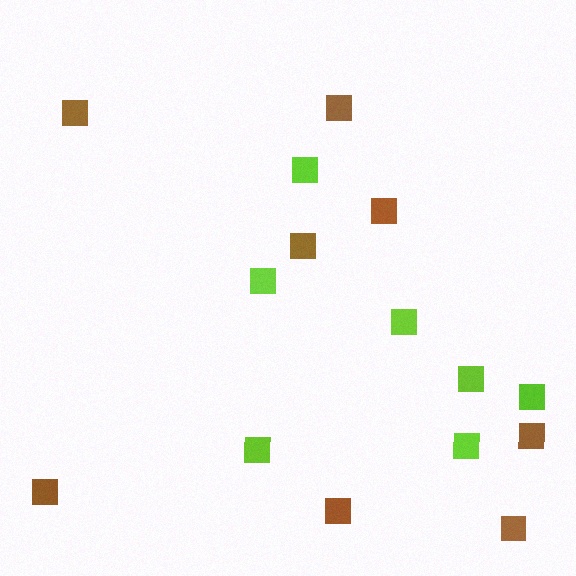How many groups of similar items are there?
There are 2 groups: one group of brown squares (8) and one group of lime squares (7).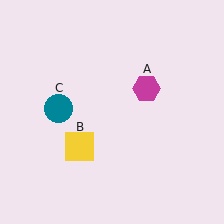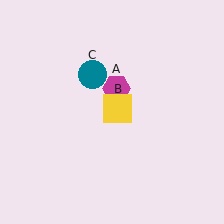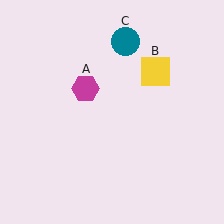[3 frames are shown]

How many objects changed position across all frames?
3 objects changed position: magenta hexagon (object A), yellow square (object B), teal circle (object C).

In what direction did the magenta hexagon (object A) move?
The magenta hexagon (object A) moved left.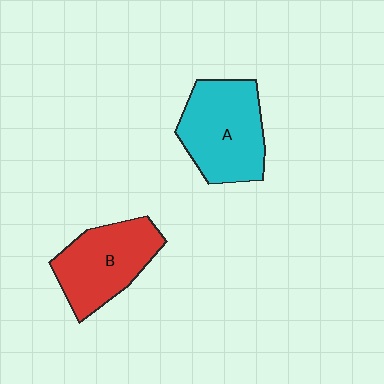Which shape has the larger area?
Shape A (cyan).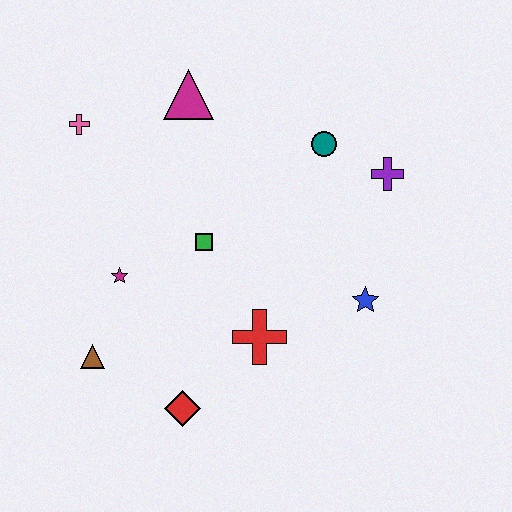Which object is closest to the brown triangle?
The magenta star is closest to the brown triangle.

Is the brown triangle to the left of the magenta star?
Yes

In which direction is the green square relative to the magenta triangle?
The green square is below the magenta triangle.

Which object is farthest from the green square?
The purple cross is farthest from the green square.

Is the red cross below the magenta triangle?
Yes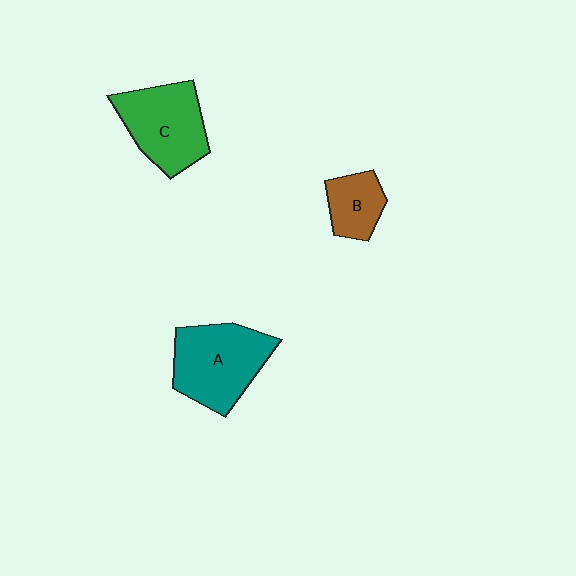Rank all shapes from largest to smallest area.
From largest to smallest: A (teal), C (green), B (brown).